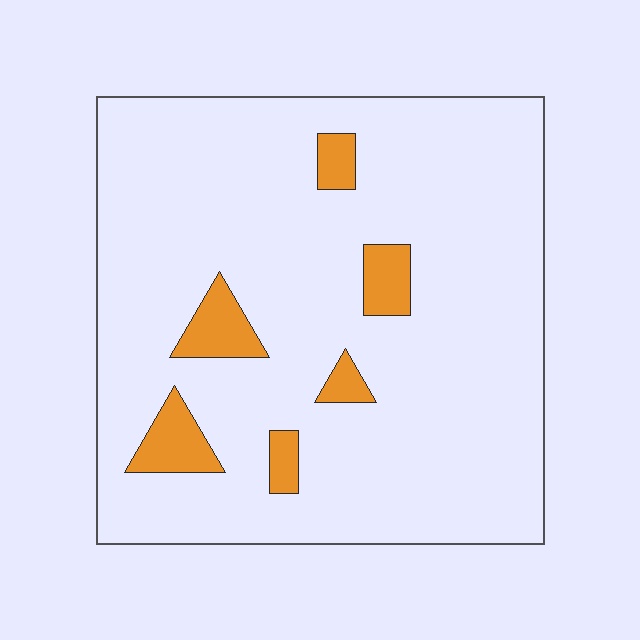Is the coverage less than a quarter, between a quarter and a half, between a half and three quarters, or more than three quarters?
Less than a quarter.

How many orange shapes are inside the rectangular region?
6.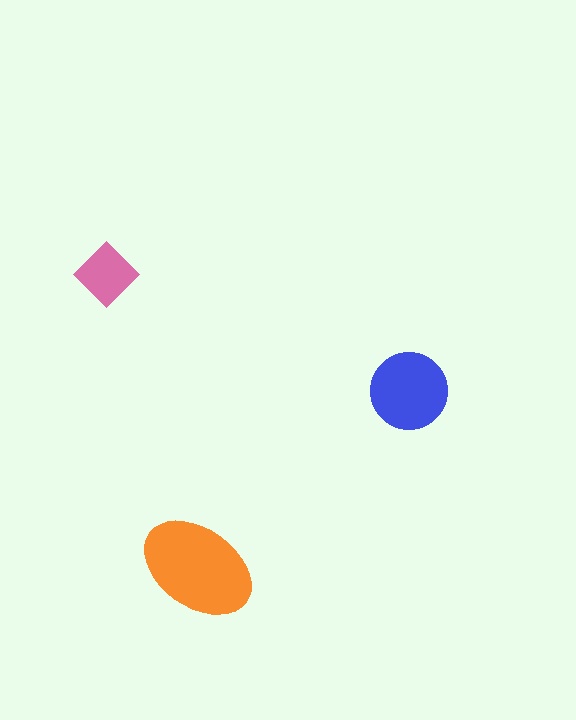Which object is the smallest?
The pink diamond.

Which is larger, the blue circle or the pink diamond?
The blue circle.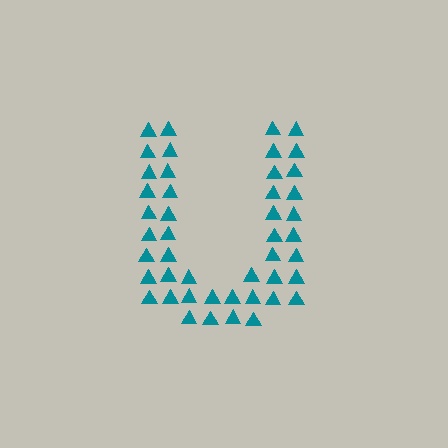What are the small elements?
The small elements are triangles.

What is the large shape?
The large shape is the letter U.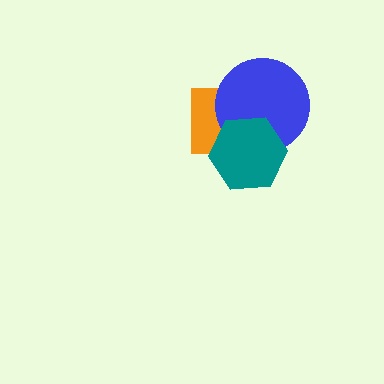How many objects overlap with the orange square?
2 objects overlap with the orange square.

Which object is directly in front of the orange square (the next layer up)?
The blue circle is directly in front of the orange square.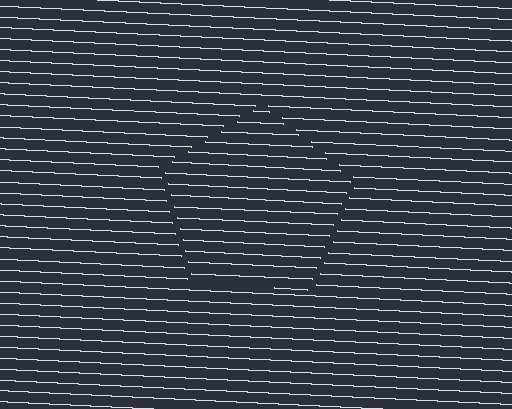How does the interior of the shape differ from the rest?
The interior of the shape contains the same grating, shifted by half a period — the contour is defined by the phase discontinuity where line-ends from the inner and outer gratings abut.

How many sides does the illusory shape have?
5 sides — the line-ends trace a pentagon.